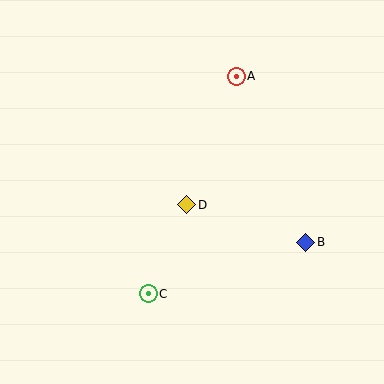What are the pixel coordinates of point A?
Point A is at (236, 76).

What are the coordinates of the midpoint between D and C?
The midpoint between D and C is at (167, 249).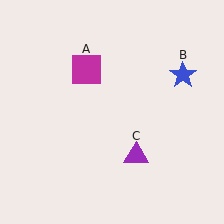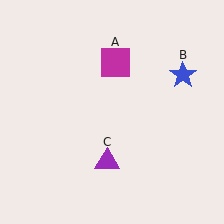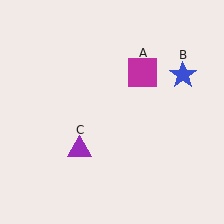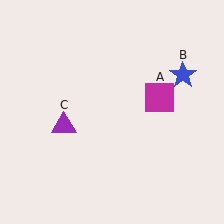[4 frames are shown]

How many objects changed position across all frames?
2 objects changed position: magenta square (object A), purple triangle (object C).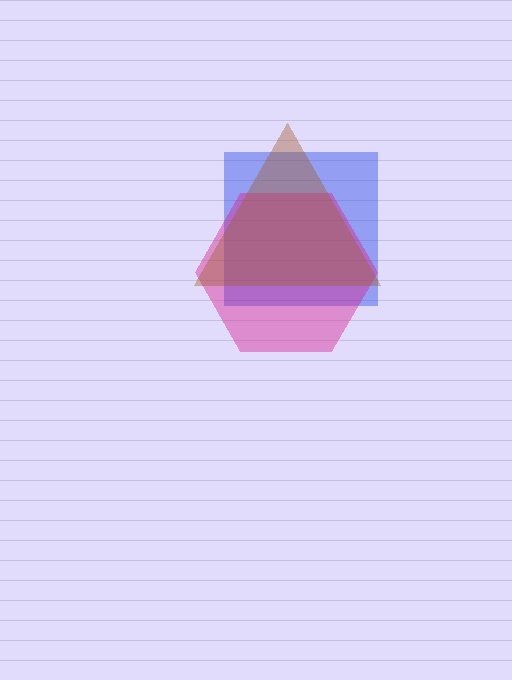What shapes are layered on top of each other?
The layered shapes are: a blue square, a magenta hexagon, a brown triangle.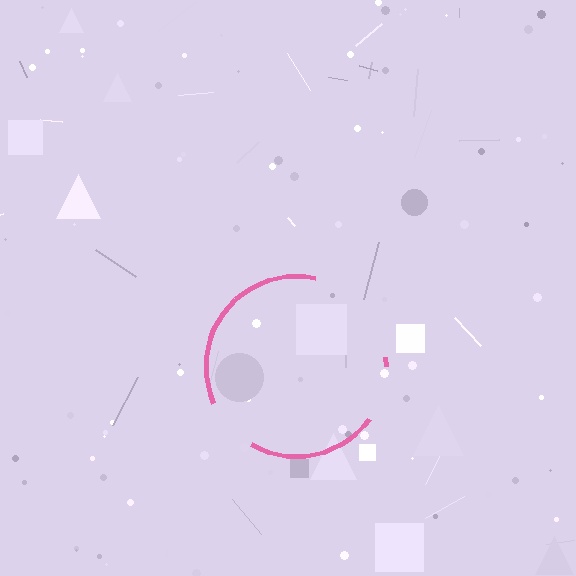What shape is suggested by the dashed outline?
The dashed outline suggests a circle.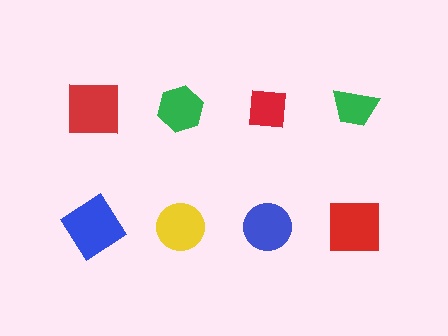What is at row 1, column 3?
A red square.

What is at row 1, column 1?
A red square.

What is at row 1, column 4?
A green trapezoid.